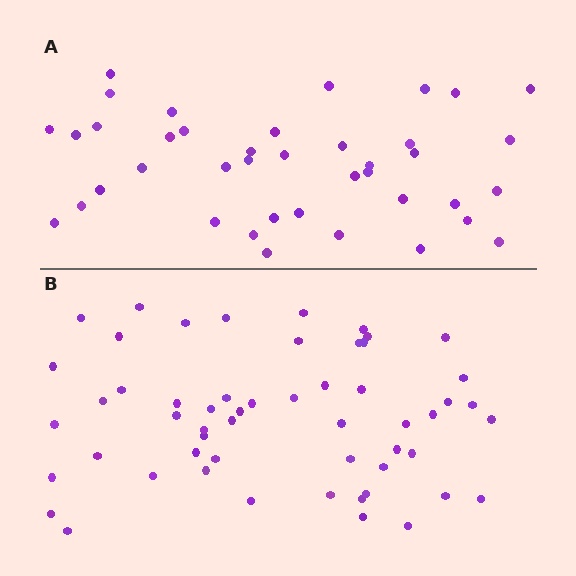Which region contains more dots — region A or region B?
Region B (the bottom region) has more dots.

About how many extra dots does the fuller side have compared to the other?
Region B has approximately 15 more dots than region A.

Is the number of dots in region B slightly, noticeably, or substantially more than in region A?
Region B has noticeably more, but not dramatically so. The ratio is roughly 1.4 to 1.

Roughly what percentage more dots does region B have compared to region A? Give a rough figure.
About 40% more.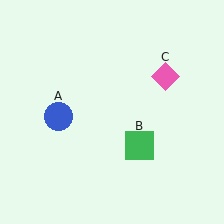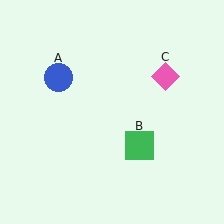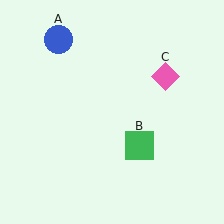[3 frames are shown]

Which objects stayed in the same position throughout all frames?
Green square (object B) and pink diamond (object C) remained stationary.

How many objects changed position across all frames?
1 object changed position: blue circle (object A).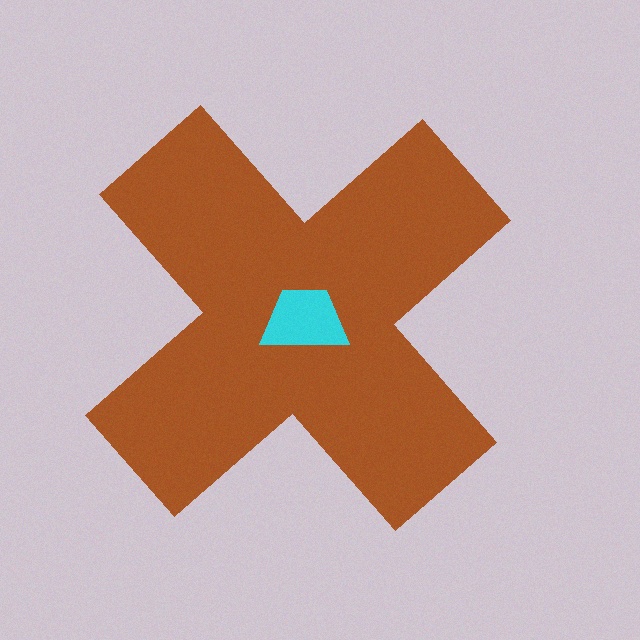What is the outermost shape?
The brown cross.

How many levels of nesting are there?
2.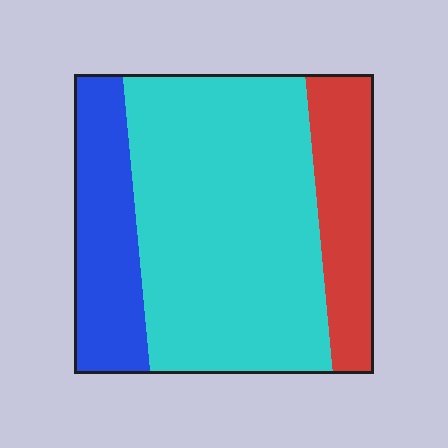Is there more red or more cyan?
Cyan.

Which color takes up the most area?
Cyan, at roughly 60%.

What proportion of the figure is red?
Red takes up about one fifth (1/5) of the figure.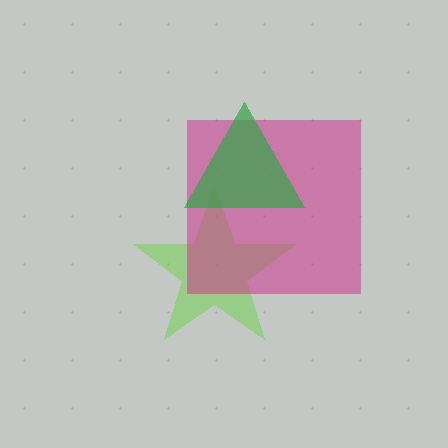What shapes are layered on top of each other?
The layered shapes are: a lime star, a magenta square, a green triangle.